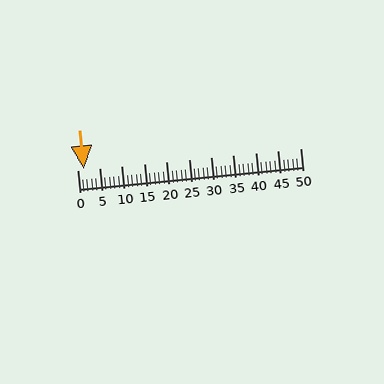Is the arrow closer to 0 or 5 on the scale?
The arrow is closer to 0.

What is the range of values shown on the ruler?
The ruler shows values from 0 to 50.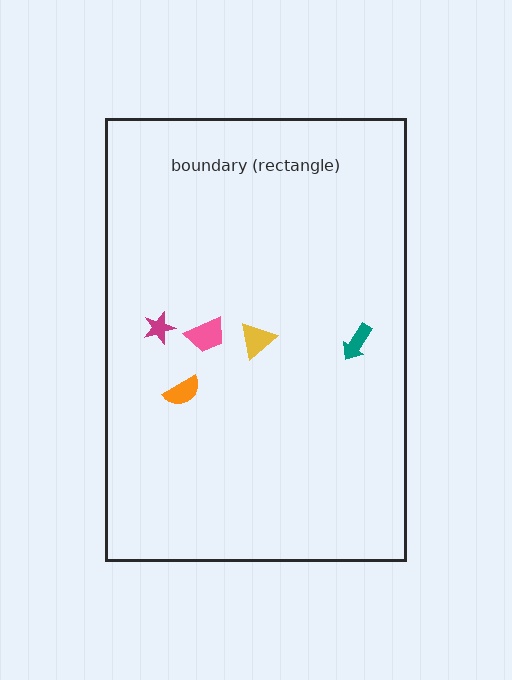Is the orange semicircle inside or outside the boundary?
Inside.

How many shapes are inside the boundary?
5 inside, 0 outside.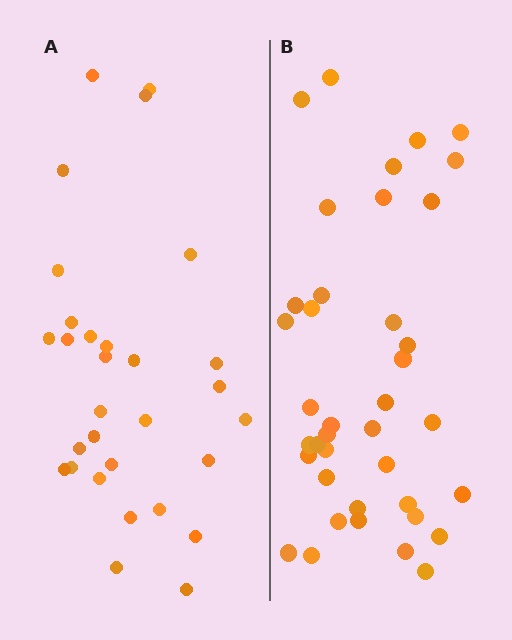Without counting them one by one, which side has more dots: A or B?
Region B (the right region) has more dots.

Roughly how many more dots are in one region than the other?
Region B has roughly 8 or so more dots than region A.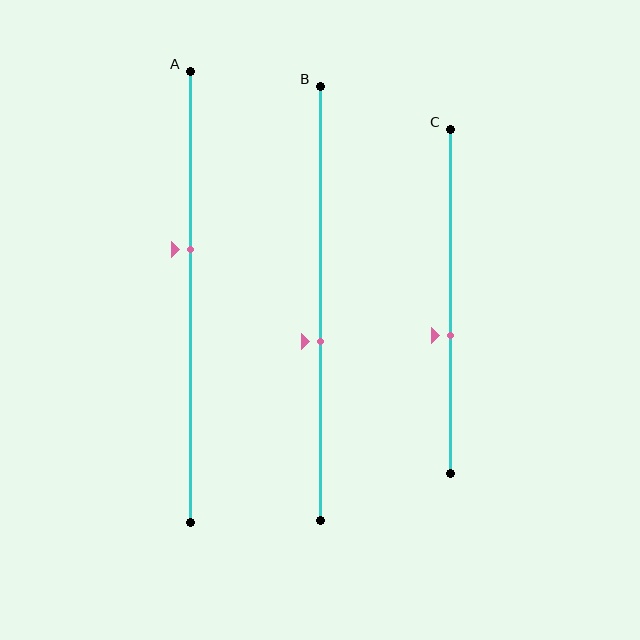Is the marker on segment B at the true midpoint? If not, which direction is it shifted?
No, the marker on segment B is shifted downward by about 9% of the segment length.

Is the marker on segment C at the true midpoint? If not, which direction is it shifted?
No, the marker on segment C is shifted downward by about 10% of the segment length.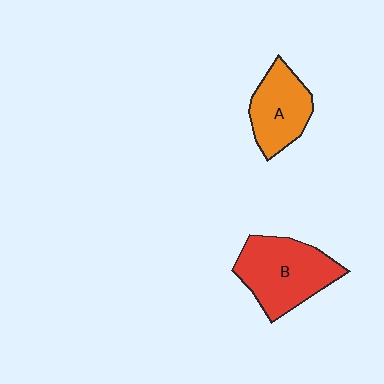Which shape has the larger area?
Shape B (red).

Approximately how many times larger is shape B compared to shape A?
Approximately 1.4 times.